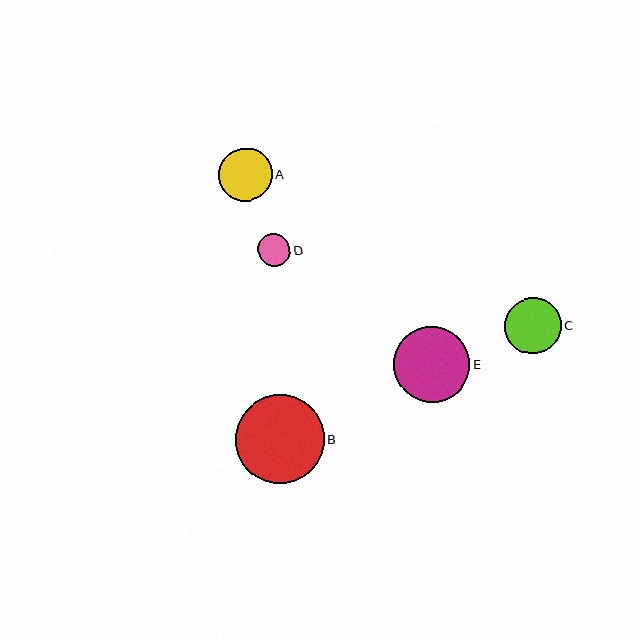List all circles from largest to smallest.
From largest to smallest: B, E, C, A, D.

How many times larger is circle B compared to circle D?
Circle B is approximately 2.7 times the size of circle D.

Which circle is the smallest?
Circle D is the smallest with a size of approximately 33 pixels.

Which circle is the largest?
Circle B is the largest with a size of approximately 89 pixels.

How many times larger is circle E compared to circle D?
Circle E is approximately 2.3 times the size of circle D.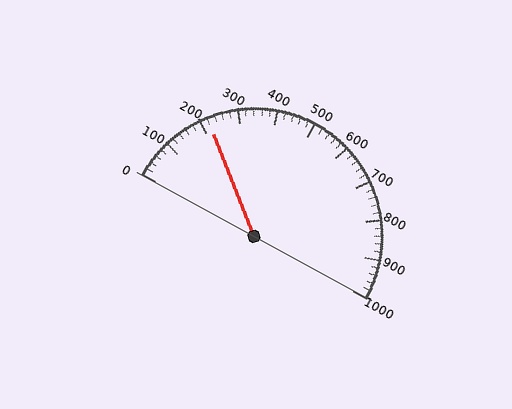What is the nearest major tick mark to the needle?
The nearest major tick mark is 200.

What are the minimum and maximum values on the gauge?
The gauge ranges from 0 to 1000.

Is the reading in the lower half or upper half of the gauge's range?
The reading is in the lower half of the range (0 to 1000).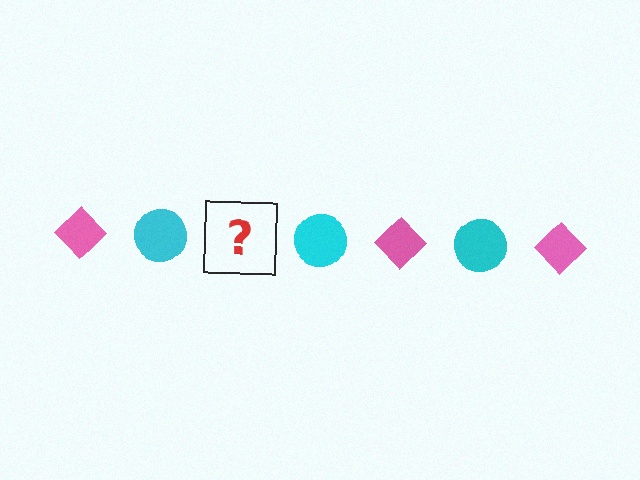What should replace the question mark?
The question mark should be replaced with a pink diamond.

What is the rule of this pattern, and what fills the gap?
The rule is that the pattern alternates between pink diamond and cyan circle. The gap should be filled with a pink diamond.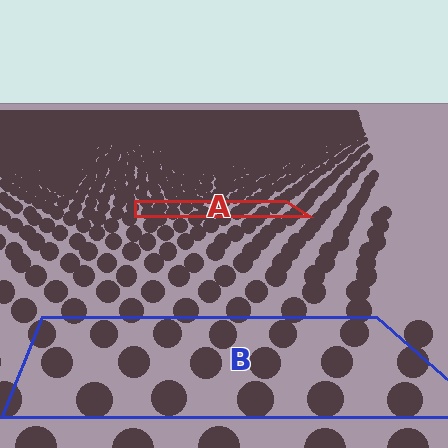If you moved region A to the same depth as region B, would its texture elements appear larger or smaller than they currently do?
They would appear larger. At a closer depth, the same texture elements are projected at a bigger on-screen size.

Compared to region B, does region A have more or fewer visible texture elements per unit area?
Region A has more texture elements per unit area — they are packed more densely because it is farther away.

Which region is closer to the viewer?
Region B is closer. The texture elements there are larger and more spread out.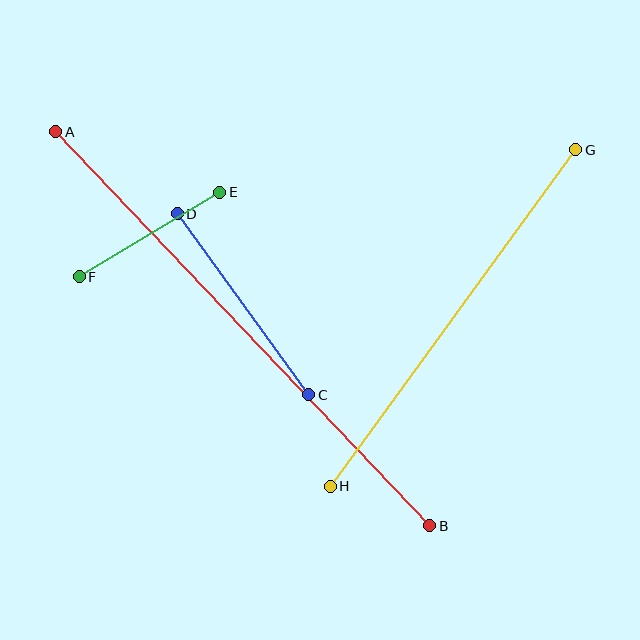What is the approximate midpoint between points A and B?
The midpoint is at approximately (243, 329) pixels.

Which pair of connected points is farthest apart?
Points A and B are farthest apart.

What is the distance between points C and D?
The distance is approximately 224 pixels.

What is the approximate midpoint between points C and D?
The midpoint is at approximately (243, 304) pixels.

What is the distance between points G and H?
The distance is approximately 417 pixels.